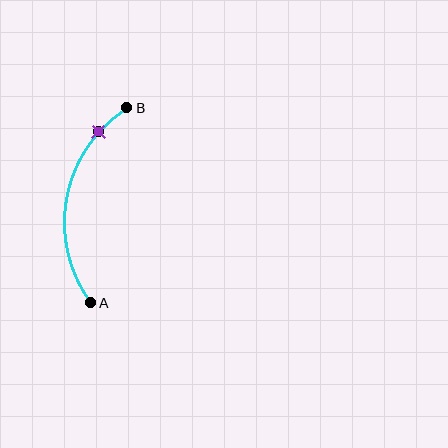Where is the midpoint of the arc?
The arc midpoint is the point on the curve farthest from the straight line joining A and B. It sits to the left of that line.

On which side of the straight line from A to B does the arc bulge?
The arc bulges to the left of the straight line connecting A and B.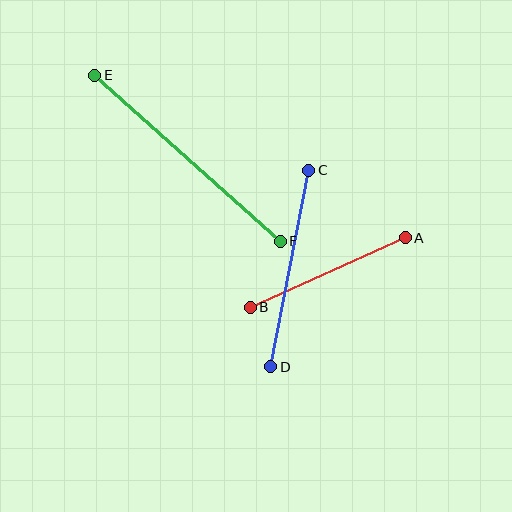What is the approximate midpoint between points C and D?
The midpoint is at approximately (290, 268) pixels.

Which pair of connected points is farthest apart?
Points E and F are farthest apart.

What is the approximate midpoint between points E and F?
The midpoint is at approximately (188, 158) pixels.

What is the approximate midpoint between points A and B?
The midpoint is at approximately (328, 273) pixels.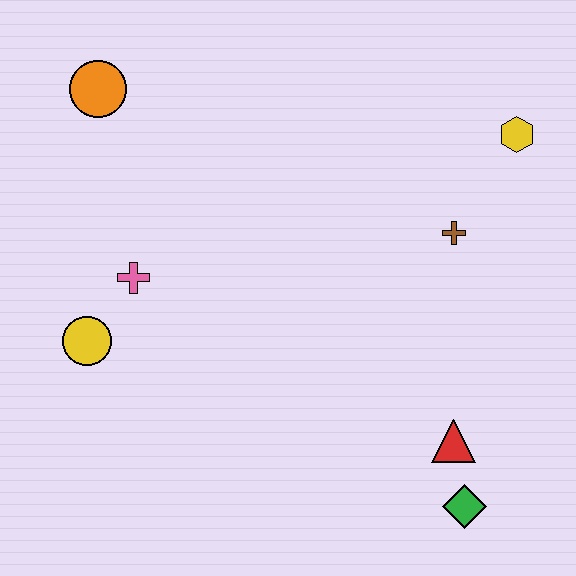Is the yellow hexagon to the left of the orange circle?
No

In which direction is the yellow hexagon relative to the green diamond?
The yellow hexagon is above the green diamond.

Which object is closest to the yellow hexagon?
The brown cross is closest to the yellow hexagon.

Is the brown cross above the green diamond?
Yes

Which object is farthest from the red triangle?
The orange circle is farthest from the red triangle.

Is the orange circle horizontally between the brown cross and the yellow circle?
Yes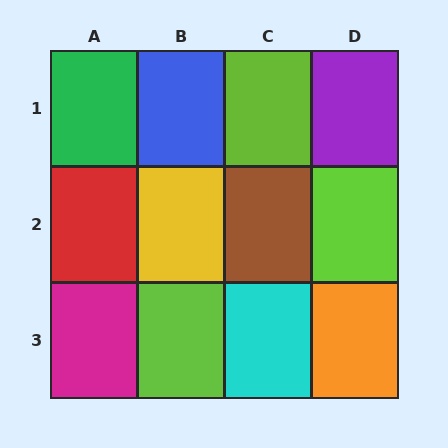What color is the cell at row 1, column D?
Purple.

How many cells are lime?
3 cells are lime.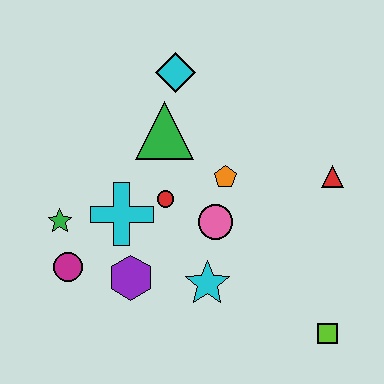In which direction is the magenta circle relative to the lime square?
The magenta circle is to the left of the lime square.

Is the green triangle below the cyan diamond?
Yes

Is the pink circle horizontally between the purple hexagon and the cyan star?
No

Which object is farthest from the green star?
The lime square is farthest from the green star.